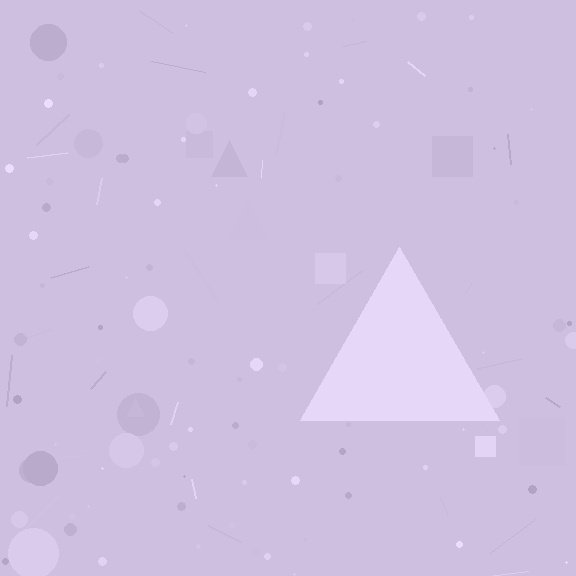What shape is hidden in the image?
A triangle is hidden in the image.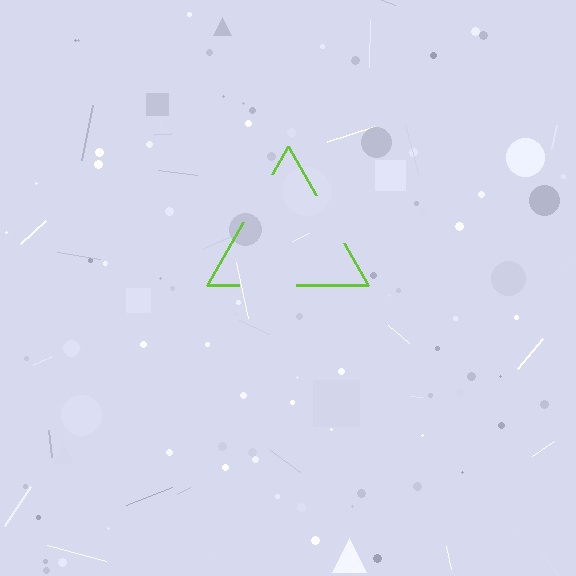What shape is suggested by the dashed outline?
The dashed outline suggests a triangle.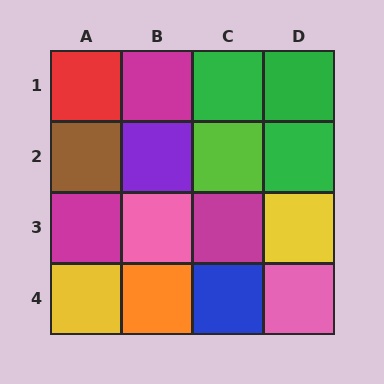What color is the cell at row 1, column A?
Red.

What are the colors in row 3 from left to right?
Magenta, pink, magenta, yellow.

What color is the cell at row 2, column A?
Brown.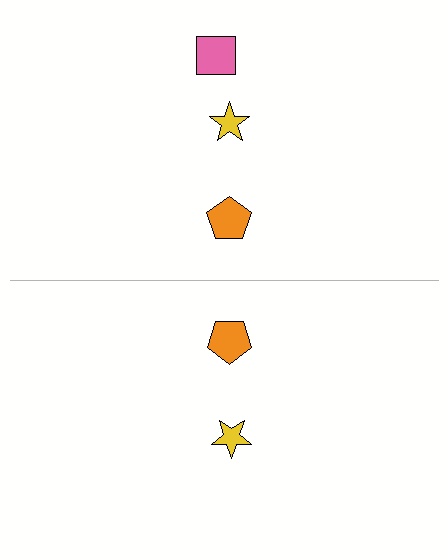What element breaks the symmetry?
A pink square is missing from the bottom side.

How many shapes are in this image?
There are 5 shapes in this image.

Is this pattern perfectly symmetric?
No, the pattern is not perfectly symmetric. A pink square is missing from the bottom side.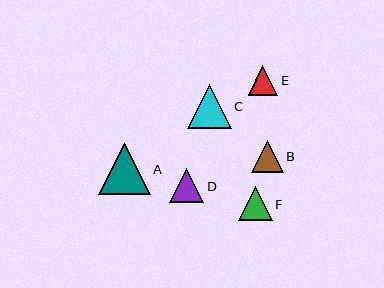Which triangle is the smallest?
Triangle E is the smallest with a size of approximately 30 pixels.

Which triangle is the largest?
Triangle A is the largest with a size of approximately 51 pixels.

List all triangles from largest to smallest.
From largest to smallest: A, C, F, D, B, E.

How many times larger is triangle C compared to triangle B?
Triangle C is approximately 1.4 times the size of triangle B.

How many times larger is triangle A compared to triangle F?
Triangle A is approximately 1.5 times the size of triangle F.